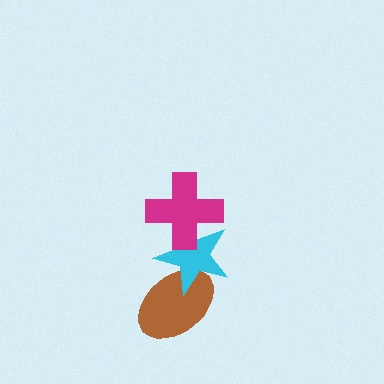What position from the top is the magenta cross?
The magenta cross is 1st from the top.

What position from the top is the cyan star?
The cyan star is 2nd from the top.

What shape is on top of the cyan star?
The magenta cross is on top of the cyan star.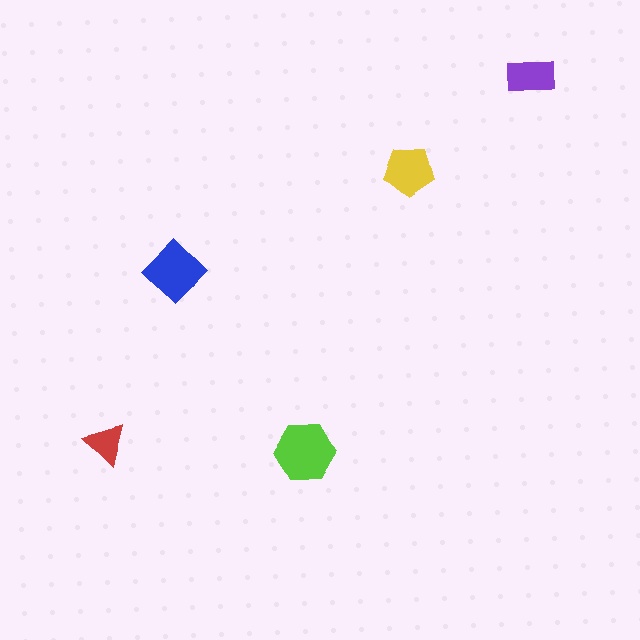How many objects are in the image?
There are 5 objects in the image.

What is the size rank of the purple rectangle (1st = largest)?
4th.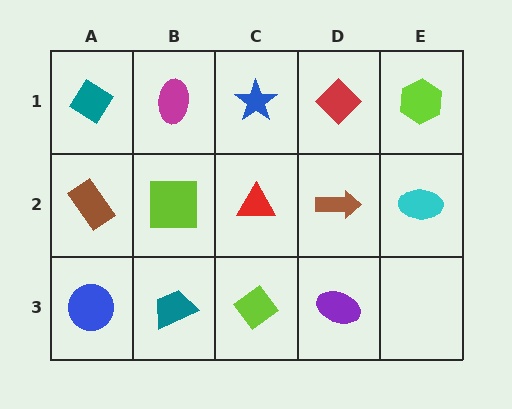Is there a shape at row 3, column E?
No, that cell is empty.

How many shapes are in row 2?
5 shapes.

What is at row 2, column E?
A cyan ellipse.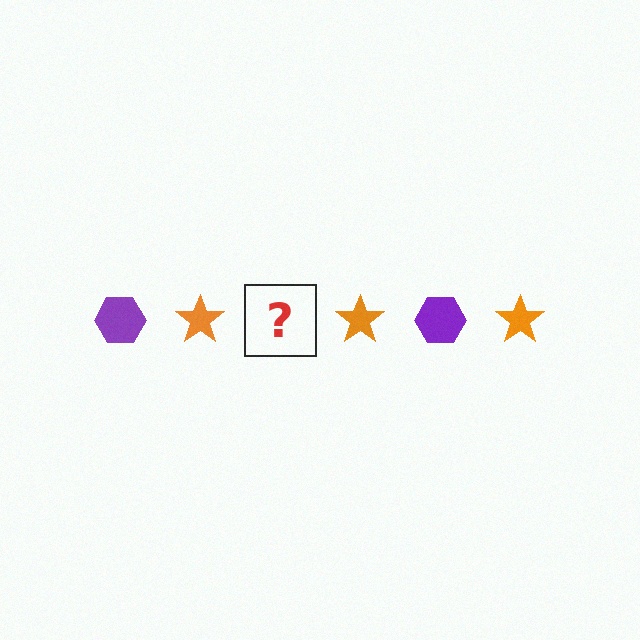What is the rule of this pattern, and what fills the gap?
The rule is that the pattern alternates between purple hexagon and orange star. The gap should be filled with a purple hexagon.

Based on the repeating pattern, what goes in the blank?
The blank should be a purple hexagon.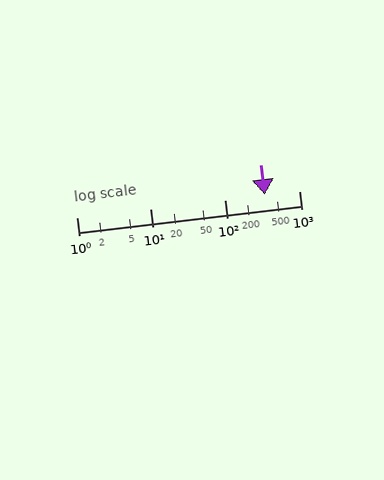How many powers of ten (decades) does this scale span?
The scale spans 3 decades, from 1 to 1000.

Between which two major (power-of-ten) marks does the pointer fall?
The pointer is between 100 and 1000.